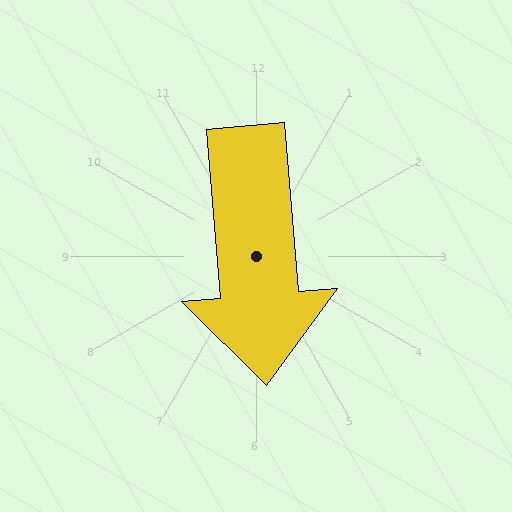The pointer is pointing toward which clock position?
Roughly 6 o'clock.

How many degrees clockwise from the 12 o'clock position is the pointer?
Approximately 175 degrees.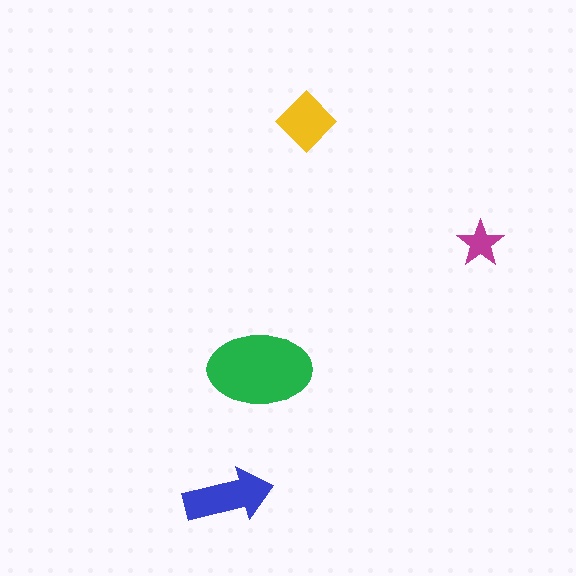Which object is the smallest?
The magenta star.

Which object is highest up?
The yellow diamond is topmost.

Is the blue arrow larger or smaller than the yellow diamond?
Larger.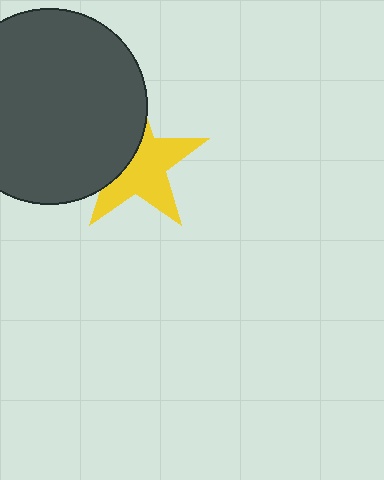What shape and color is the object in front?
The object in front is a dark gray circle.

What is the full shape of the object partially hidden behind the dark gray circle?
The partially hidden object is a yellow star.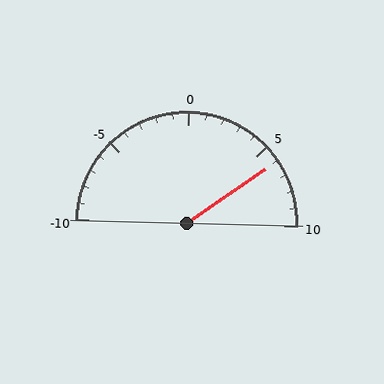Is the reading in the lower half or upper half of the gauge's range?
The reading is in the upper half of the range (-10 to 10).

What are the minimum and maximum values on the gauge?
The gauge ranges from -10 to 10.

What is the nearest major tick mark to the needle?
The nearest major tick mark is 5.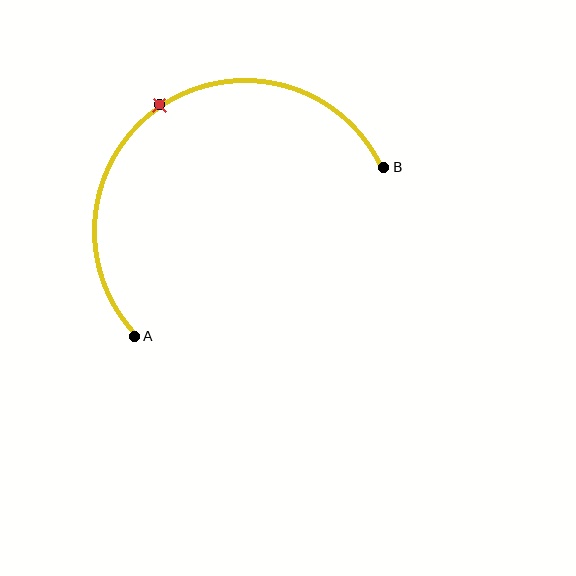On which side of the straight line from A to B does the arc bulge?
The arc bulges above and to the left of the straight line connecting A and B.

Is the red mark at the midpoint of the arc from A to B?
Yes. The red mark lies on the arc at equal arc-length from both A and B — it is the arc midpoint.